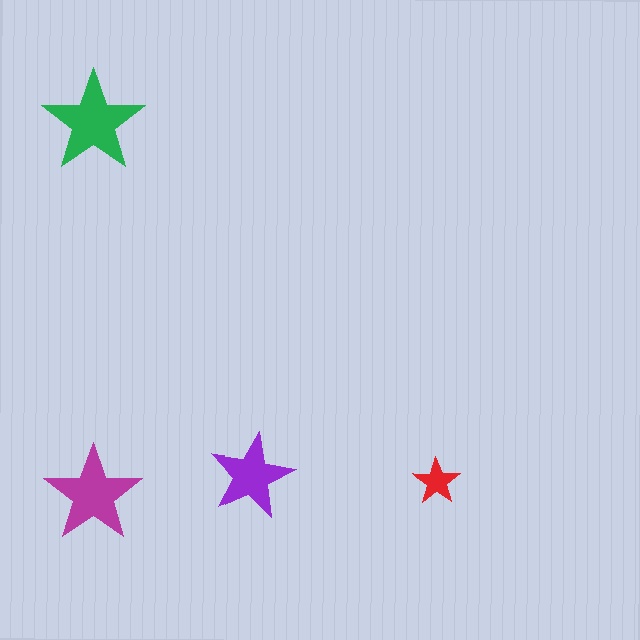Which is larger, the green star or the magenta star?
The green one.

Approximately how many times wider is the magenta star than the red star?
About 2 times wider.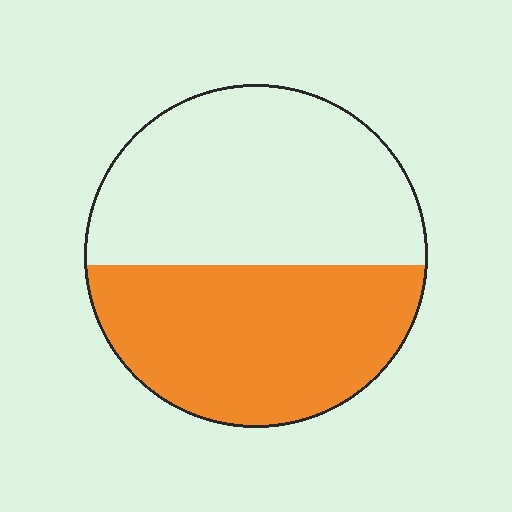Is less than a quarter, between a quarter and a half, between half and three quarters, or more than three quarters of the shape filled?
Between a quarter and a half.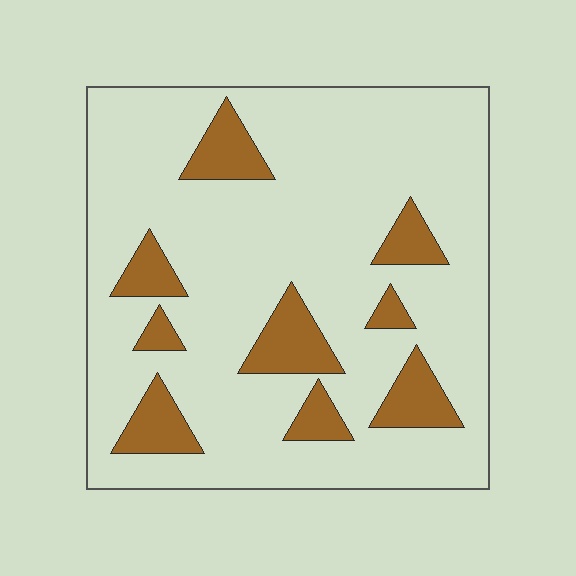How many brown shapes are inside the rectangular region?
9.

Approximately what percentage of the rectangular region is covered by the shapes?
Approximately 15%.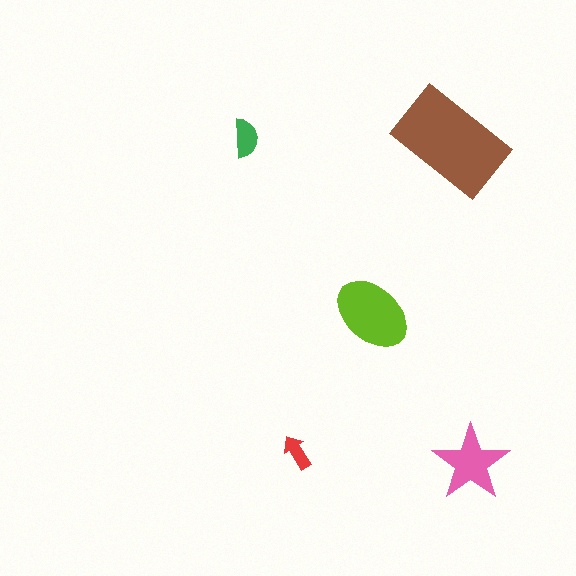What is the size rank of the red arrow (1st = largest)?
5th.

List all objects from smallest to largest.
The red arrow, the green semicircle, the pink star, the lime ellipse, the brown rectangle.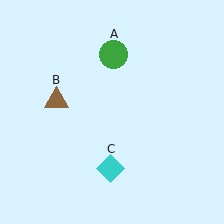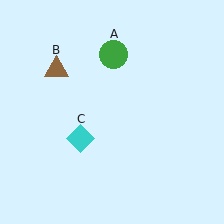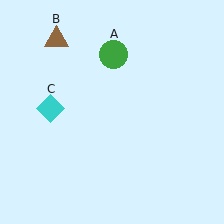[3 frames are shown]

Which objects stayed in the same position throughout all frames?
Green circle (object A) remained stationary.